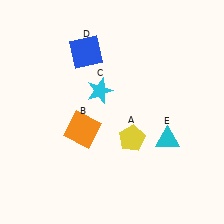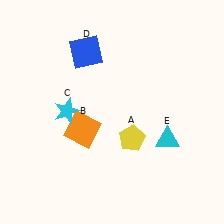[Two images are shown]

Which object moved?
The cyan star (C) moved left.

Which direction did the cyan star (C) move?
The cyan star (C) moved left.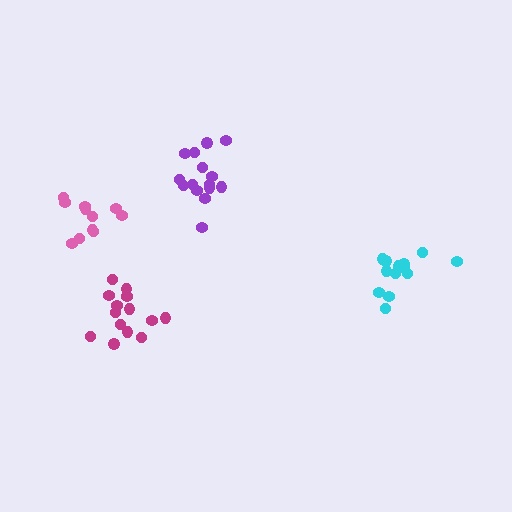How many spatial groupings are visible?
There are 4 spatial groupings.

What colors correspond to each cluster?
The clusters are colored: cyan, pink, magenta, purple.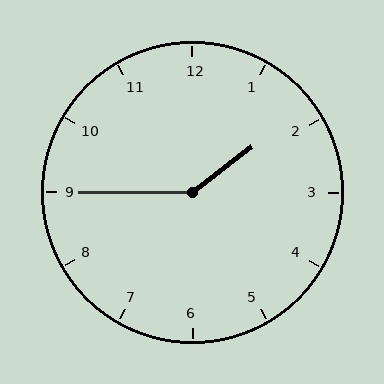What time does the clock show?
1:45.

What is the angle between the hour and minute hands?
Approximately 142 degrees.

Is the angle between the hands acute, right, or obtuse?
It is obtuse.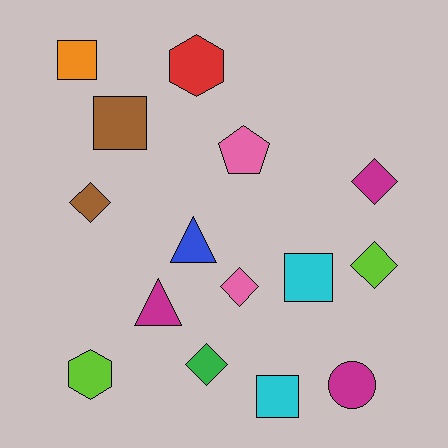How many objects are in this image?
There are 15 objects.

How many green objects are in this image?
There is 1 green object.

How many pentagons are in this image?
There is 1 pentagon.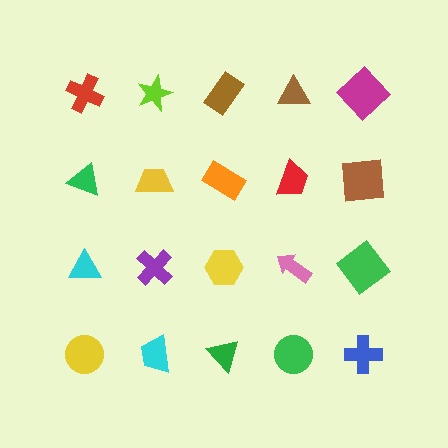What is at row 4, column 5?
A blue cross.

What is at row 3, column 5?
A green diamond.